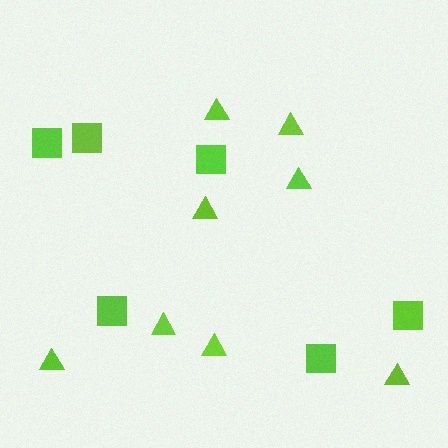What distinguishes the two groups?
There are 2 groups: one group of squares (6) and one group of triangles (8).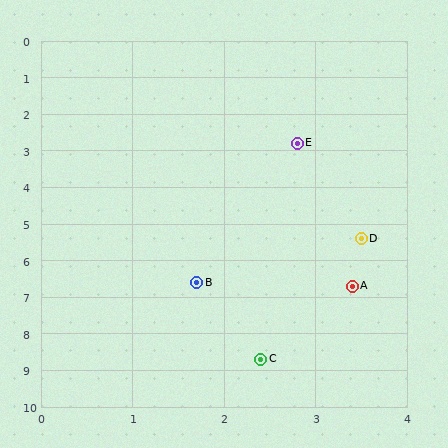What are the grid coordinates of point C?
Point C is at approximately (2.4, 8.7).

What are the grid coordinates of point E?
Point E is at approximately (2.8, 2.8).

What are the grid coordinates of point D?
Point D is at approximately (3.5, 5.4).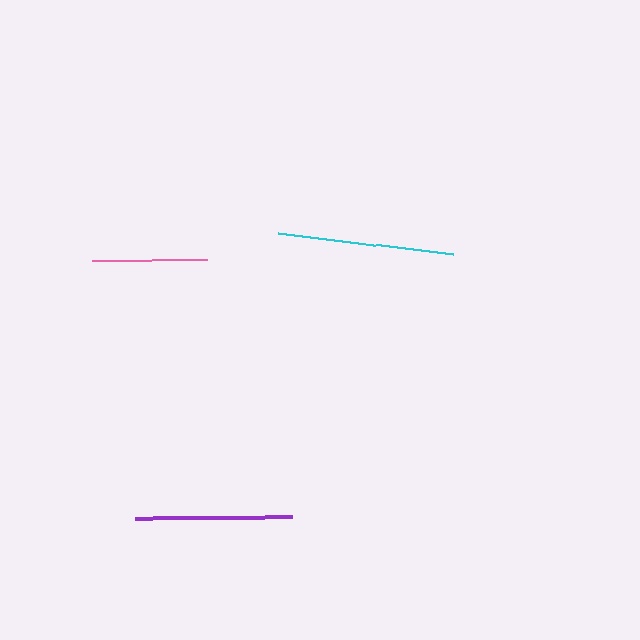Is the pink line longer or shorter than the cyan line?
The cyan line is longer than the pink line.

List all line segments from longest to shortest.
From longest to shortest: cyan, purple, pink.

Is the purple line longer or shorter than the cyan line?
The cyan line is longer than the purple line.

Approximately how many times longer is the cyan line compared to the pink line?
The cyan line is approximately 1.5 times the length of the pink line.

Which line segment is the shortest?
The pink line is the shortest at approximately 116 pixels.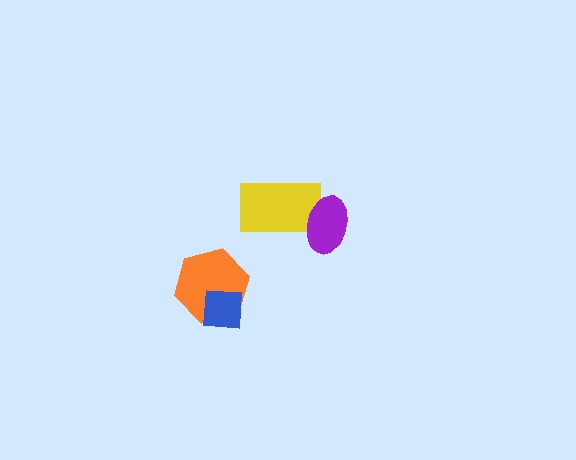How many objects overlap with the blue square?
1 object overlaps with the blue square.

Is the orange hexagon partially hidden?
Yes, it is partially covered by another shape.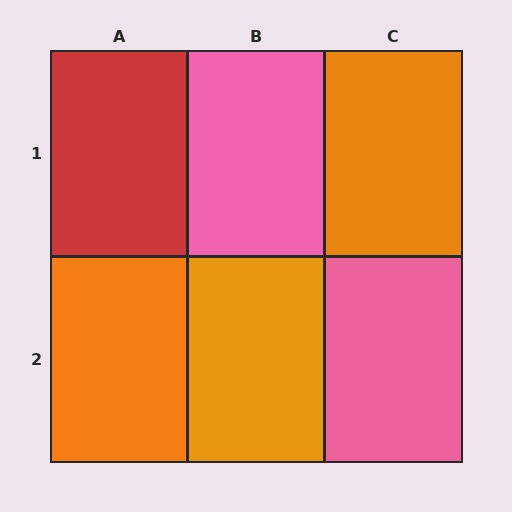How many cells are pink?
2 cells are pink.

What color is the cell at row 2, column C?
Pink.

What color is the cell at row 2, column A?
Orange.